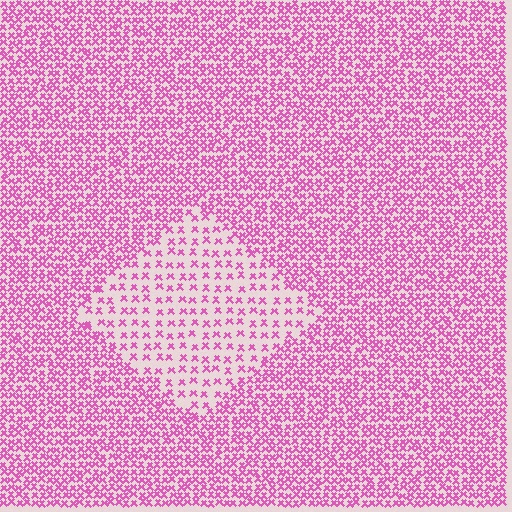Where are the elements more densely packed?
The elements are more densely packed outside the diamond boundary.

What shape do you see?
I see a diamond.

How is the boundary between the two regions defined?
The boundary is defined by a change in element density (approximately 2.3x ratio). All elements are the same color, size, and shape.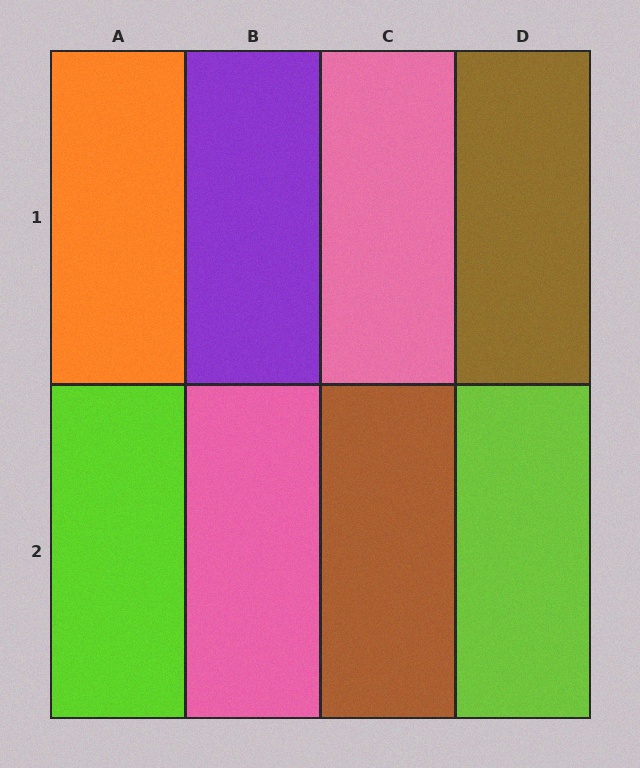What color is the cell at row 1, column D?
Brown.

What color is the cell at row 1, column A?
Orange.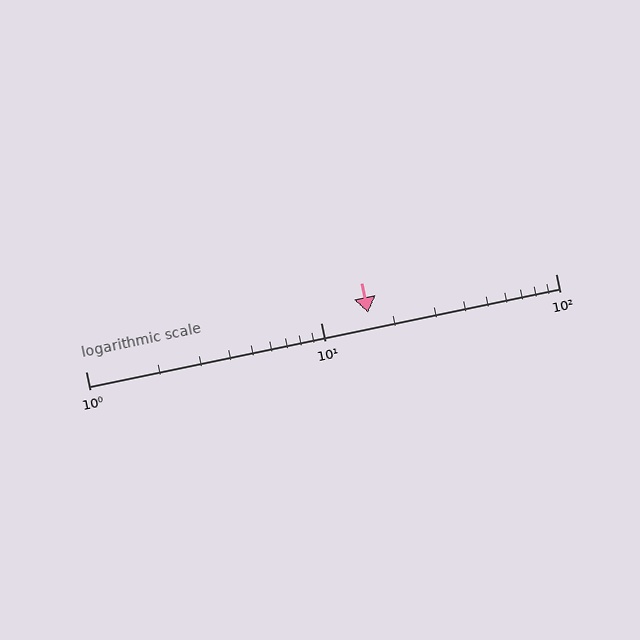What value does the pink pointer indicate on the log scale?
The pointer indicates approximately 16.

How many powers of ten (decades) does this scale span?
The scale spans 2 decades, from 1 to 100.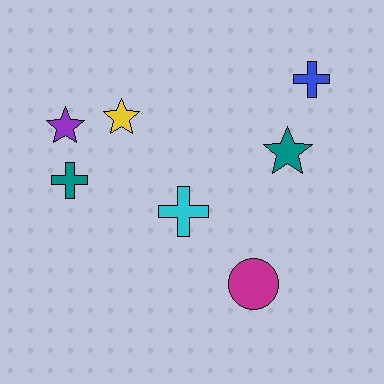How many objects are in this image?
There are 7 objects.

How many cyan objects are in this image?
There is 1 cyan object.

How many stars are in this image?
There are 3 stars.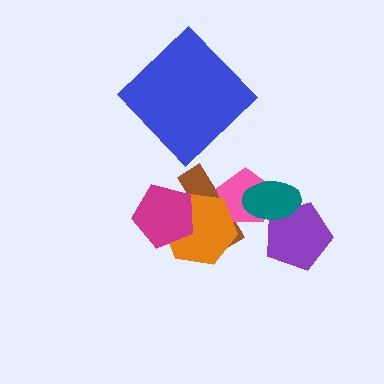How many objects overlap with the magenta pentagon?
2 objects overlap with the magenta pentagon.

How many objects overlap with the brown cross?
4 objects overlap with the brown cross.